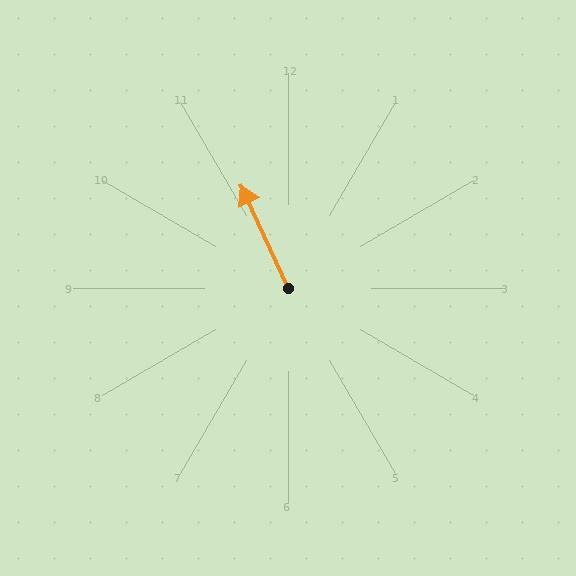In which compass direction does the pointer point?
Northwest.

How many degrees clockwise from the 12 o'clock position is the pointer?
Approximately 335 degrees.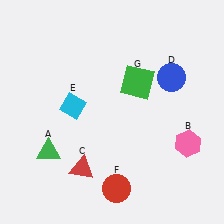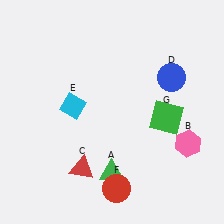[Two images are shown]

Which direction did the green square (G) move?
The green square (G) moved down.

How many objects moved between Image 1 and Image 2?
2 objects moved between the two images.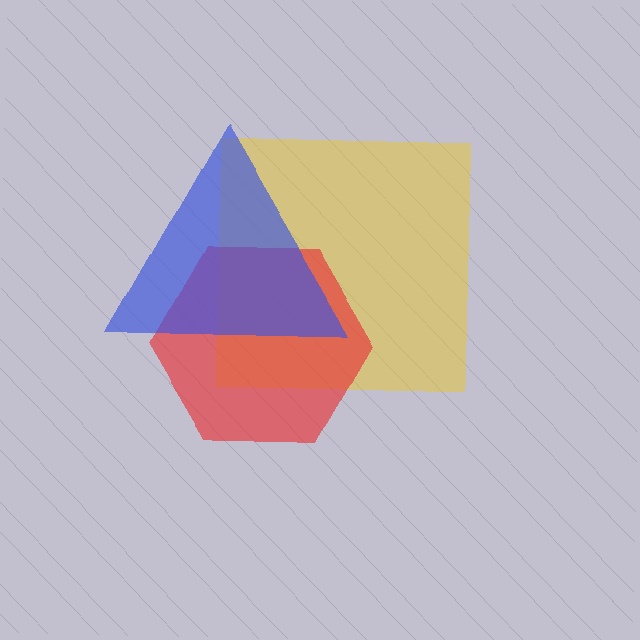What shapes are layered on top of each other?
The layered shapes are: a yellow square, a red hexagon, a blue triangle.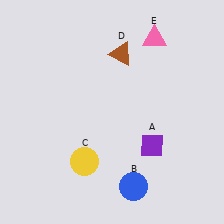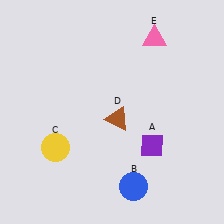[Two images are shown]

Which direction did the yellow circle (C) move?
The yellow circle (C) moved left.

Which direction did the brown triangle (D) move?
The brown triangle (D) moved down.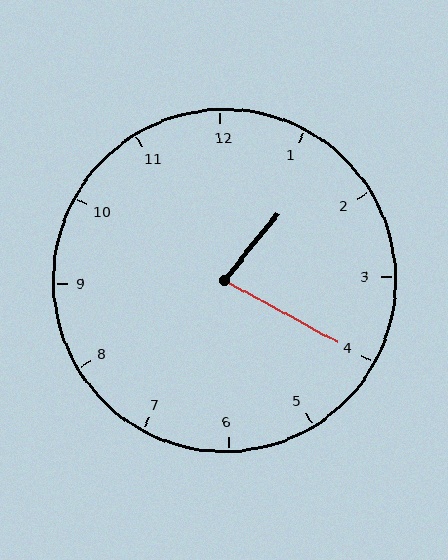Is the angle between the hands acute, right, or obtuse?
It is acute.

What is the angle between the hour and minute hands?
Approximately 80 degrees.